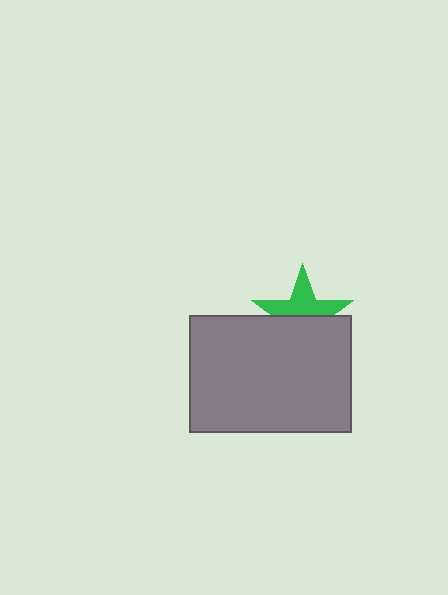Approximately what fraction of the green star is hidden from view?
Roughly 47% of the green star is hidden behind the gray rectangle.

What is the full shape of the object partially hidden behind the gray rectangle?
The partially hidden object is a green star.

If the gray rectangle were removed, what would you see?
You would see the complete green star.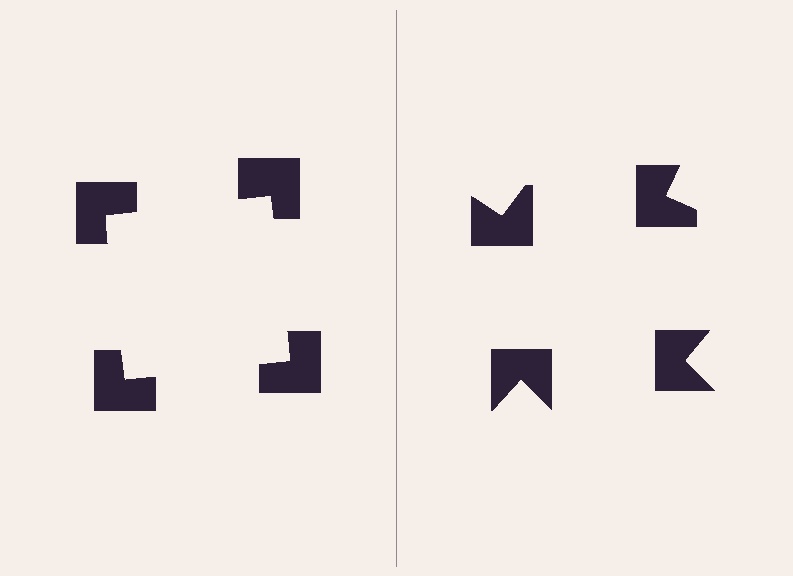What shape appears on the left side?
An illusory square.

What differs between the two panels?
The notched squares are positioned identically on both sides; only the wedge orientations differ. On the left they align to a square; on the right they are misaligned.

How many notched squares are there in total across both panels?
8 — 4 on each side.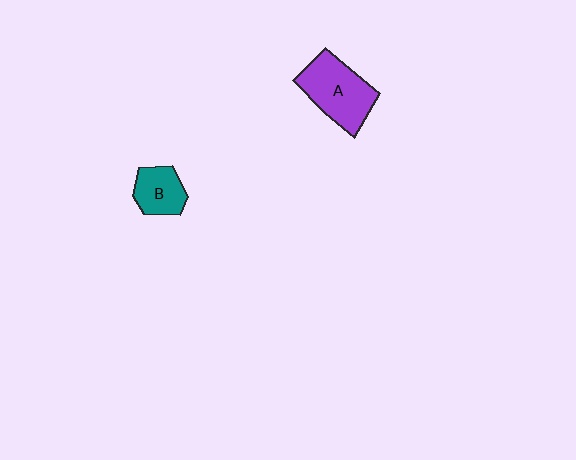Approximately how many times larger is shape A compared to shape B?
Approximately 1.8 times.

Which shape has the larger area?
Shape A (purple).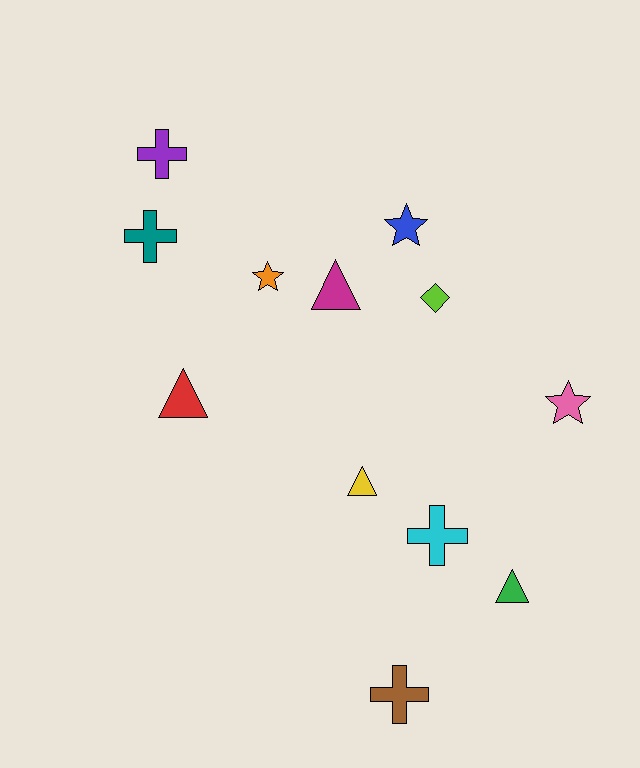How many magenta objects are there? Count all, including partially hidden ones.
There is 1 magenta object.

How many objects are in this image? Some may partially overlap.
There are 12 objects.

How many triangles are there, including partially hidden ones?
There are 4 triangles.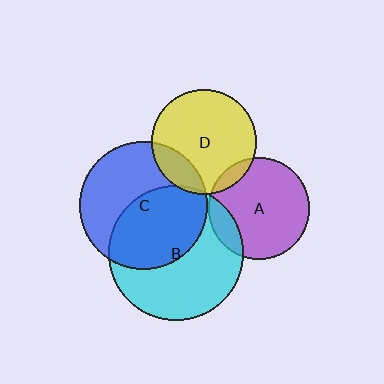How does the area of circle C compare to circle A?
Approximately 1.6 times.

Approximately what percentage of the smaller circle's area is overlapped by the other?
Approximately 15%.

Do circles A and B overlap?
Yes.